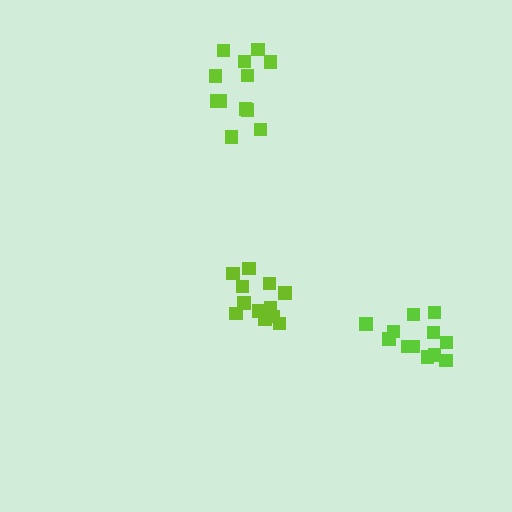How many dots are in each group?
Group 1: 12 dots, Group 2: 12 dots, Group 3: 12 dots (36 total).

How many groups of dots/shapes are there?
There are 3 groups.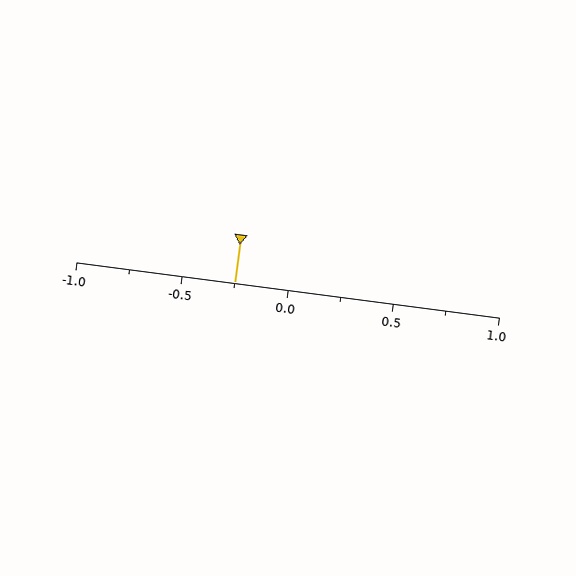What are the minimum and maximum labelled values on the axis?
The axis runs from -1.0 to 1.0.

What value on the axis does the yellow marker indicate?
The marker indicates approximately -0.25.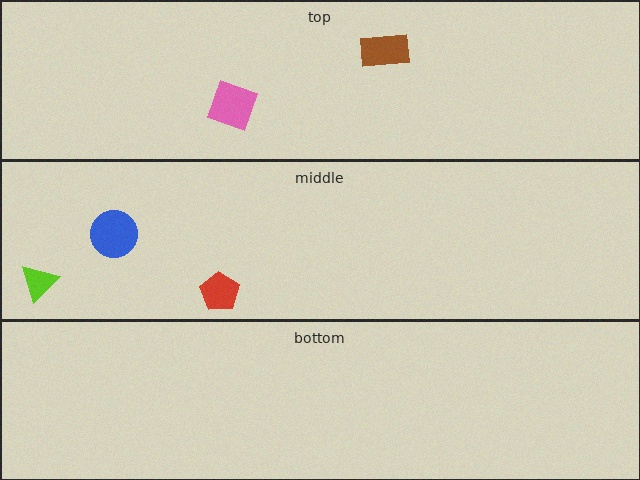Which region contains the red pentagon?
The middle region.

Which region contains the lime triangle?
The middle region.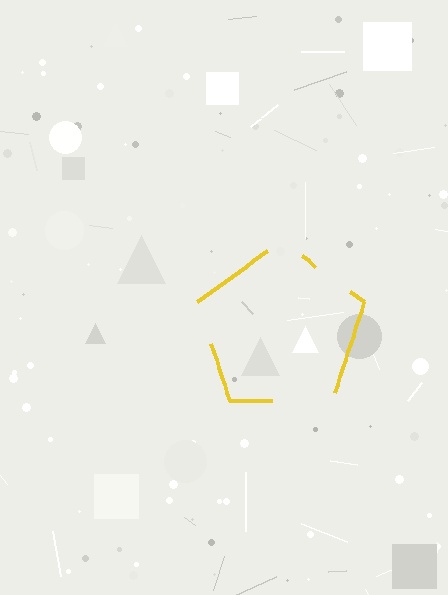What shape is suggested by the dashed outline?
The dashed outline suggests a pentagon.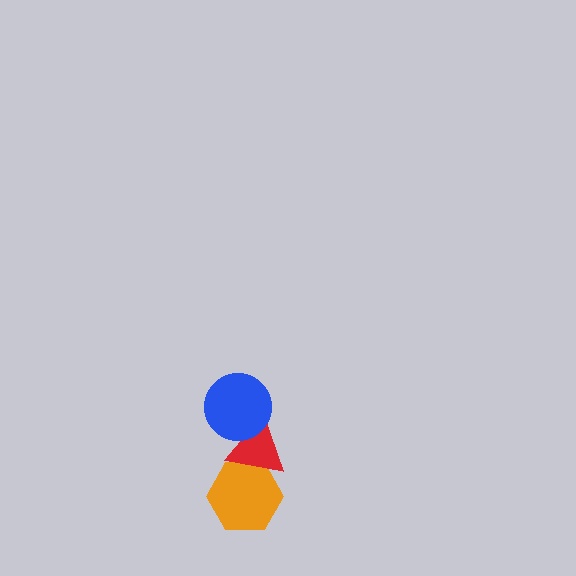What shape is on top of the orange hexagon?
The red triangle is on top of the orange hexagon.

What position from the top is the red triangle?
The red triangle is 2nd from the top.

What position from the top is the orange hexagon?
The orange hexagon is 3rd from the top.